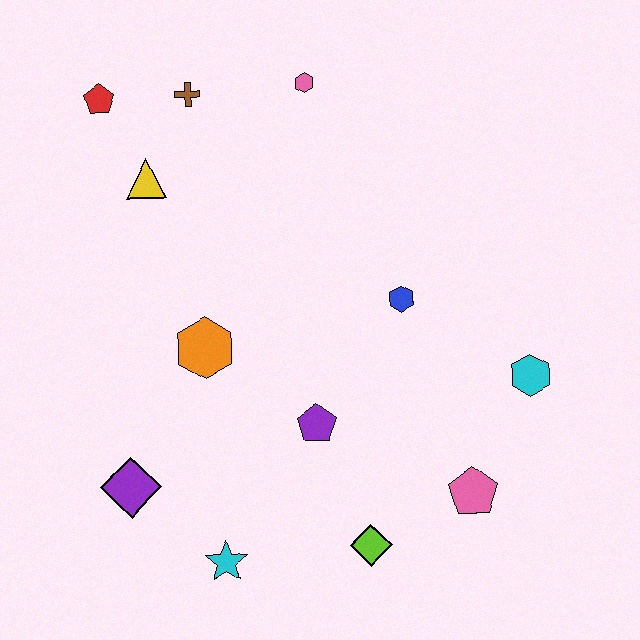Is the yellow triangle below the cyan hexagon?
No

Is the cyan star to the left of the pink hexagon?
Yes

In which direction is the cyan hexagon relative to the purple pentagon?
The cyan hexagon is to the right of the purple pentagon.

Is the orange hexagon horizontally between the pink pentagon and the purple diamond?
Yes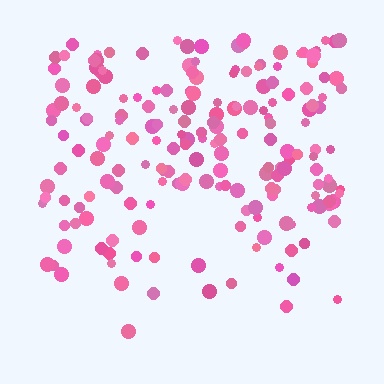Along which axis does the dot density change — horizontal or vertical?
Vertical.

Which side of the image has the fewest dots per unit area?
The bottom.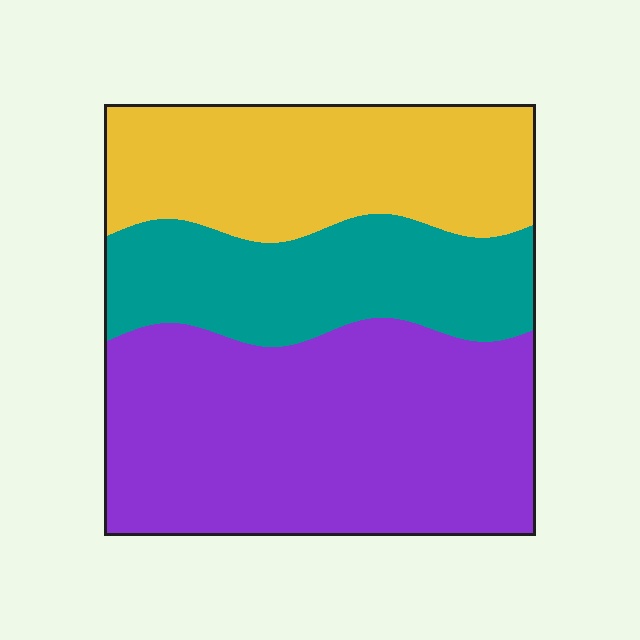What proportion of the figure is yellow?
Yellow covers 29% of the figure.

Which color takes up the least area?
Teal, at roughly 25%.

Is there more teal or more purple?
Purple.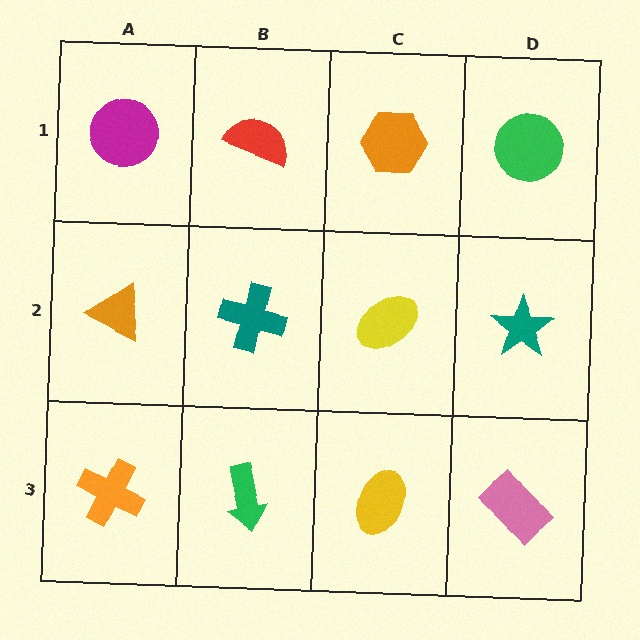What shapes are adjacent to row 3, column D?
A teal star (row 2, column D), a yellow ellipse (row 3, column C).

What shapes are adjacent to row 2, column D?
A green circle (row 1, column D), a pink rectangle (row 3, column D), a yellow ellipse (row 2, column C).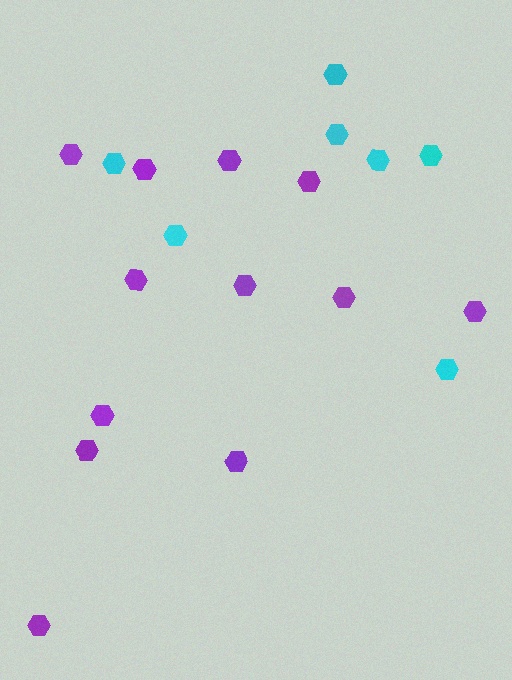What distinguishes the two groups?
There are 2 groups: one group of purple hexagons (12) and one group of cyan hexagons (7).